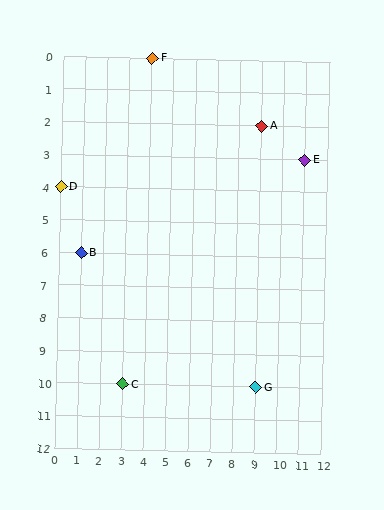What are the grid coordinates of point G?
Point G is at grid coordinates (9, 10).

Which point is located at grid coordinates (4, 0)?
Point F is at (4, 0).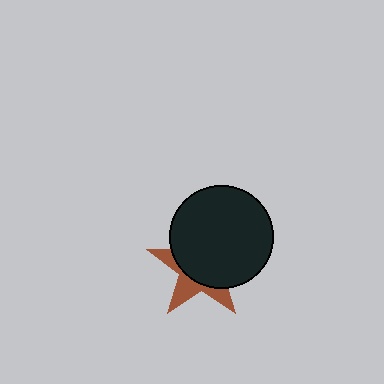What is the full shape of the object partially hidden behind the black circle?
The partially hidden object is a brown star.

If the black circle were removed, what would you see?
You would see the complete brown star.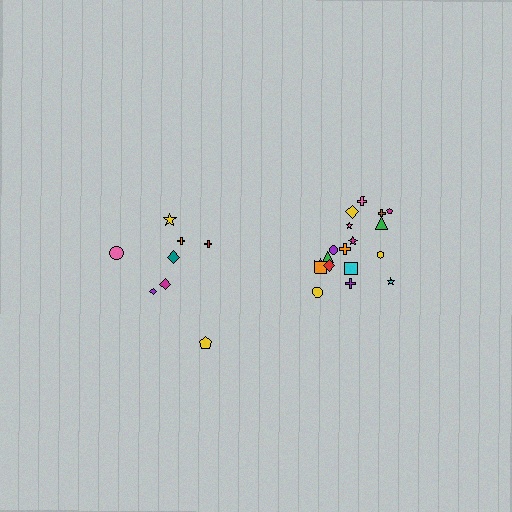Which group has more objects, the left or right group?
The right group.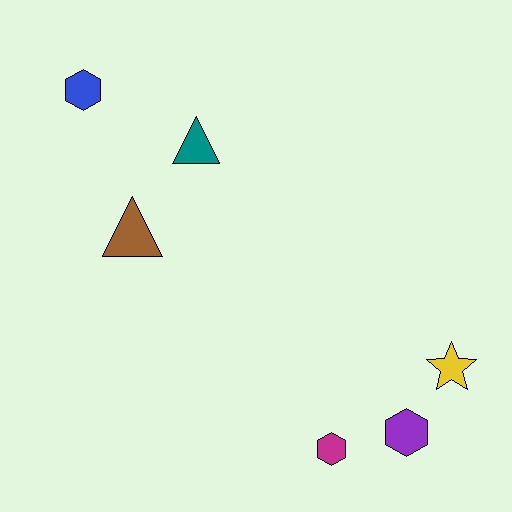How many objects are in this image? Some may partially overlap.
There are 6 objects.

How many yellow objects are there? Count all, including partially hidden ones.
There is 1 yellow object.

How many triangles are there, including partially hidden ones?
There are 2 triangles.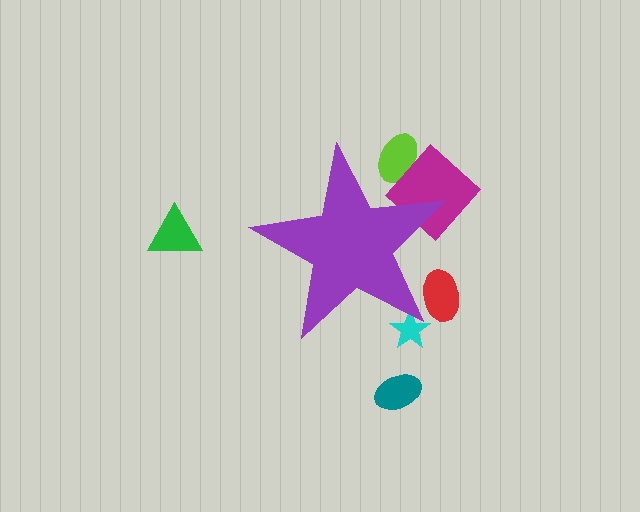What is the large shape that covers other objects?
A purple star.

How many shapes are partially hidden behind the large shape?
4 shapes are partially hidden.